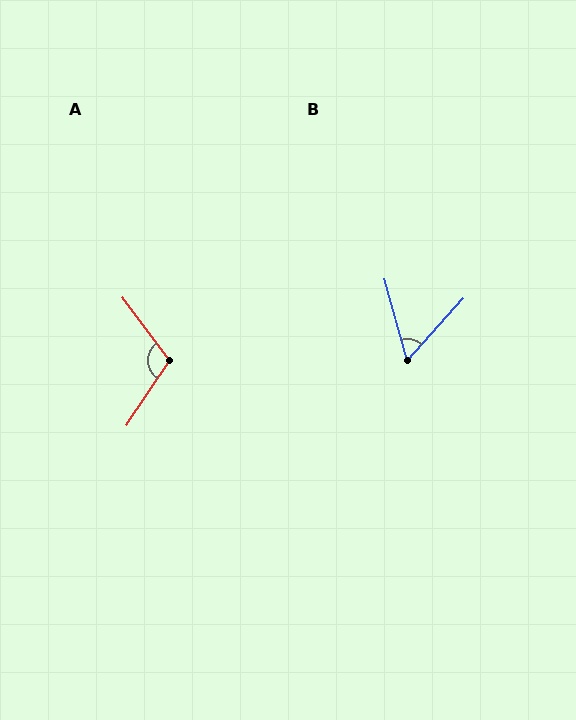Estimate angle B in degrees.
Approximately 57 degrees.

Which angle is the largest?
A, at approximately 109 degrees.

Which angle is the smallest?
B, at approximately 57 degrees.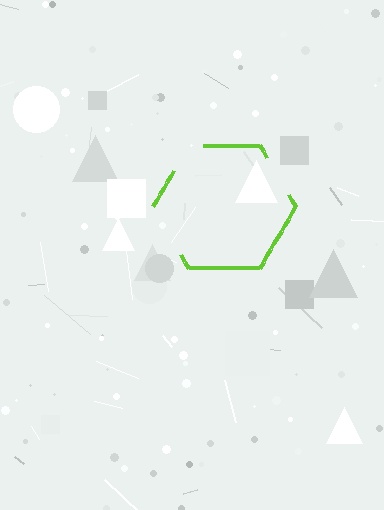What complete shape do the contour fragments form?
The contour fragments form a hexagon.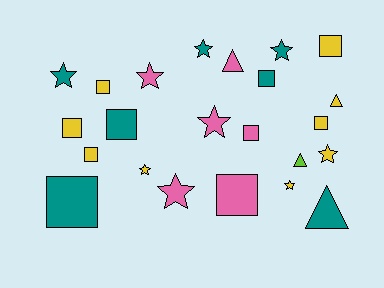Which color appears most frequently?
Yellow, with 9 objects.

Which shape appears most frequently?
Square, with 10 objects.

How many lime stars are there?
There are no lime stars.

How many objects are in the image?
There are 23 objects.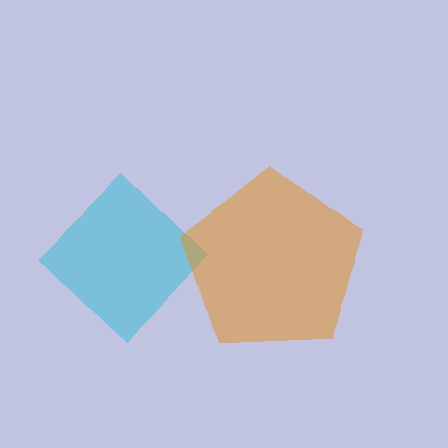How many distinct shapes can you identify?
There are 2 distinct shapes: a cyan diamond, an orange pentagon.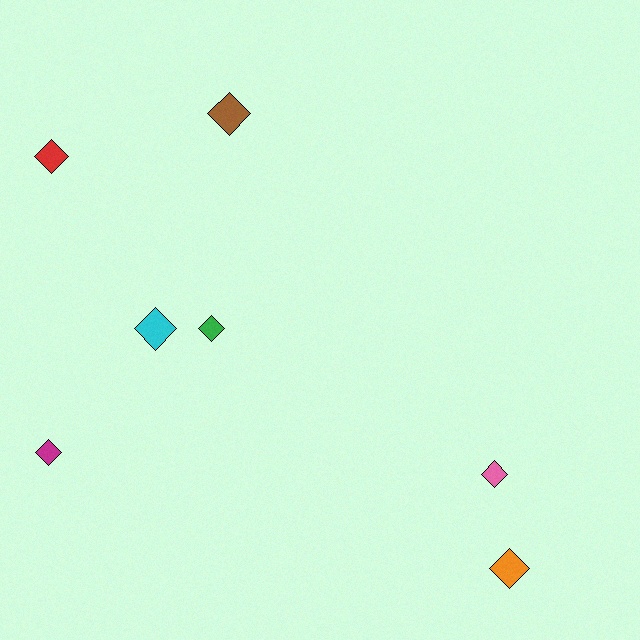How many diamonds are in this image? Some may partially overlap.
There are 7 diamonds.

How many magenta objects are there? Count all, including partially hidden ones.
There is 1 magenta object.